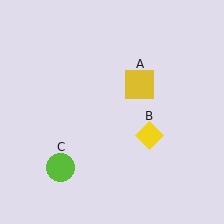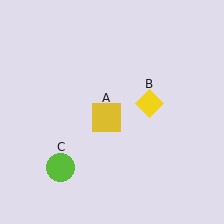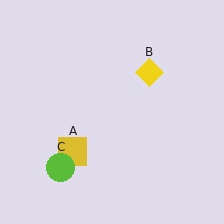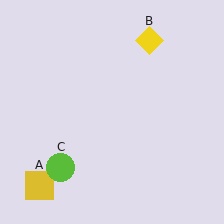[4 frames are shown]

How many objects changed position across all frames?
2 objects changed position: yellow square (object A), yellow diamond (object B).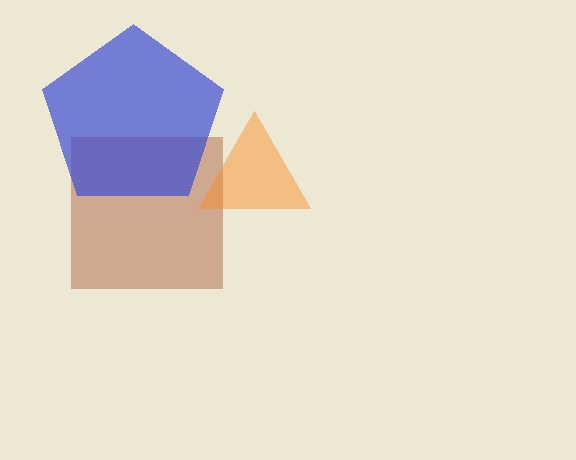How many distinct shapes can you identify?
There are 3 distinct shapes: a brown square, an orange triangle, a blue pentagon.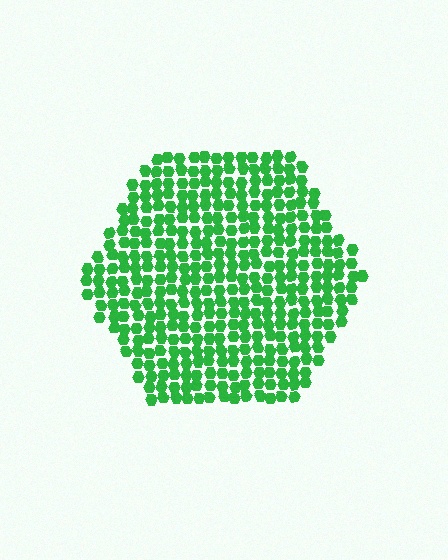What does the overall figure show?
The overall figure shows a hexagon.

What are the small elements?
The small elements are hexagons.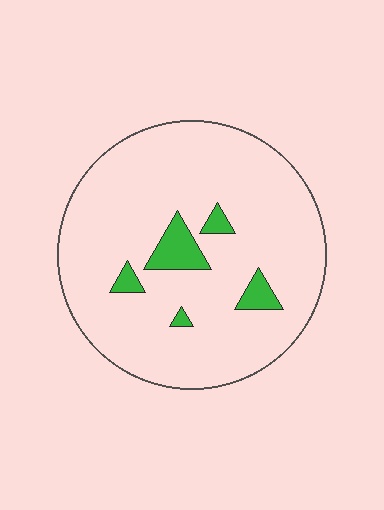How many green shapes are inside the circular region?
5.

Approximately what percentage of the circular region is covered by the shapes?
Approximately 10%.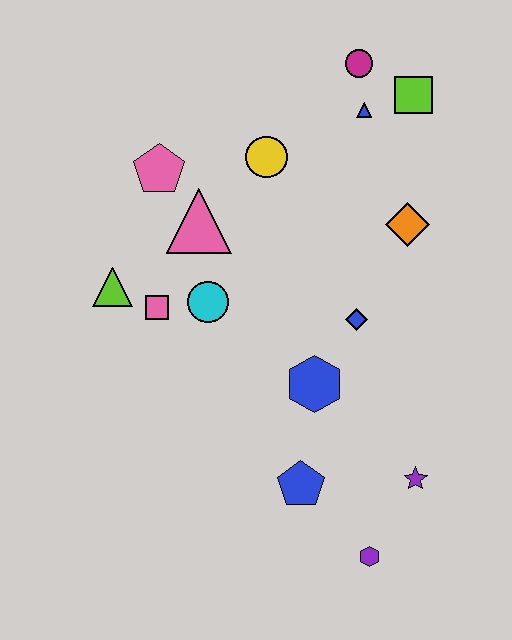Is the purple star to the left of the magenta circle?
No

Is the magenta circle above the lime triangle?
Yes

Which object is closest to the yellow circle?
The pink triangle is closest to the yellow circle.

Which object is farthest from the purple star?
The magenta circle is farthest from the purple star.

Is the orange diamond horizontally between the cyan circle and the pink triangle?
No